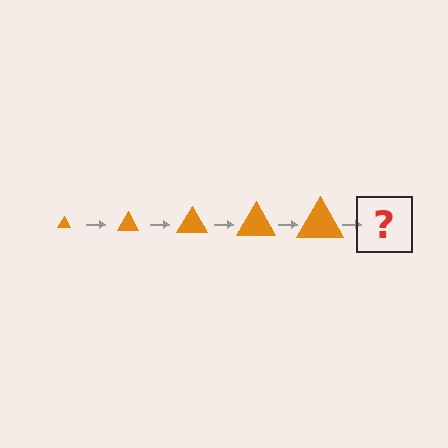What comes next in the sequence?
The next element should be an orange triangle, larger than the previous one.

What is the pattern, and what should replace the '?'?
The pattern is that the triangle gets progressively larger each step. The '?' should be an orange triangle, larger than the previous one.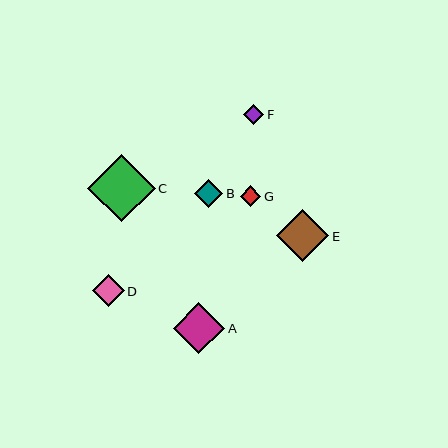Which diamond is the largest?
Diamond C is the largest with a size of approximately 67 pixels.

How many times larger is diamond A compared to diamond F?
Diamond A is approximately 2.5 times the size of diamond F.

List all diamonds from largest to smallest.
From largest to smallest: C, E, A, D, B, G, F.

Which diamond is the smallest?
Diamond F is the smallest with a size of approximately 20 pixels.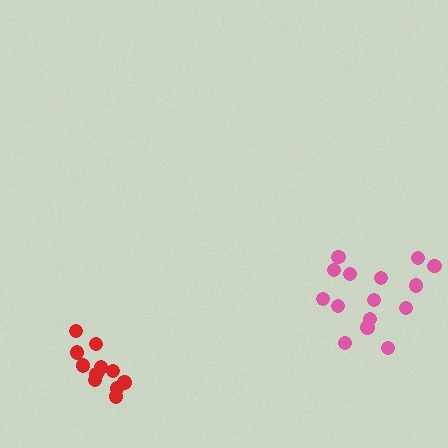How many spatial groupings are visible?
There are 2 spatial groupings.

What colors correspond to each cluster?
The clusters are colored: pink, red.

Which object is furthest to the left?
The red cluster is leftmost.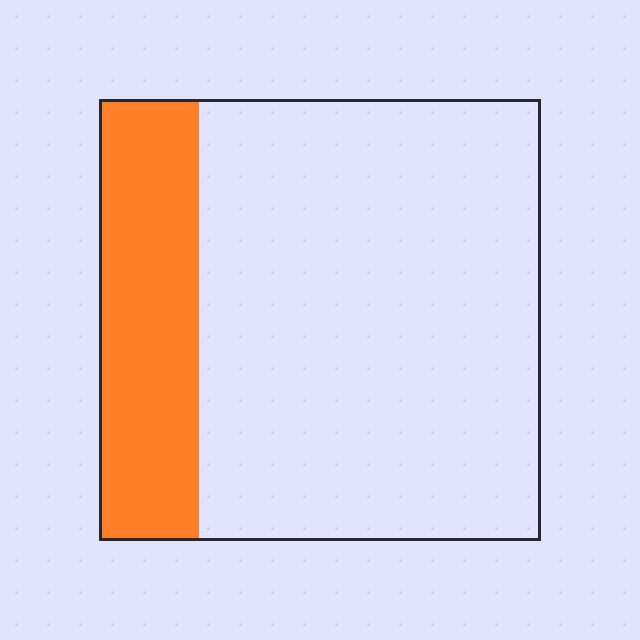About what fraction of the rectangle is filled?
About one quarter (1/4).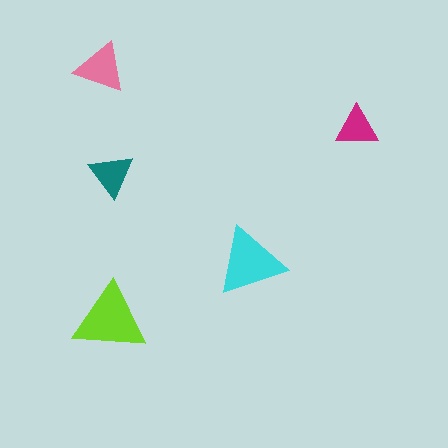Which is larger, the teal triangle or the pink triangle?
The pink one.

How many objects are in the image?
There are 5 objects in the image.